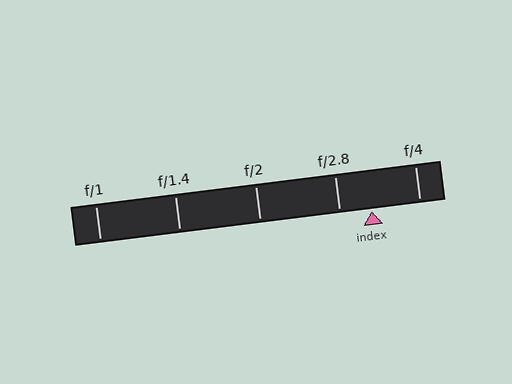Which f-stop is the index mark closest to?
The index mark is closest to f/2.8.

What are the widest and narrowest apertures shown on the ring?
The widest aperture shown is f/1 and the narrowest is f/4.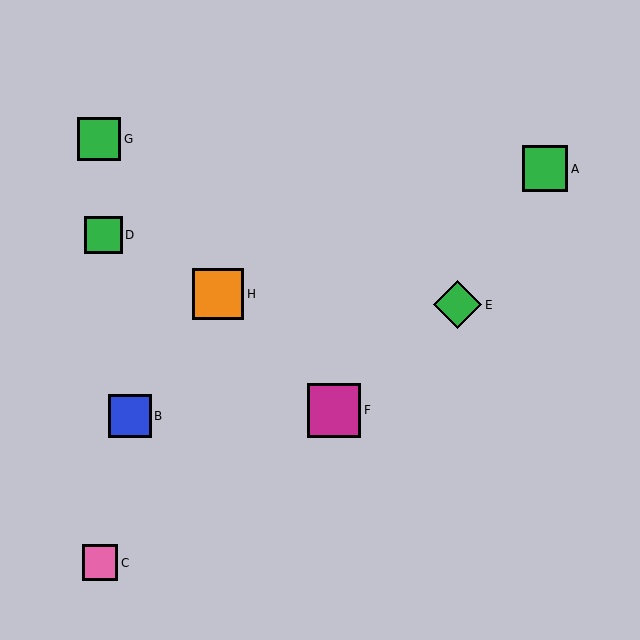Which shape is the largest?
The magenta square (labeled F) is the largest.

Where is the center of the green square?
The center of the green square is at (545, 169).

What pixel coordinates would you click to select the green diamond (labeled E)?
Click at (458, 305) to select the green diamond E.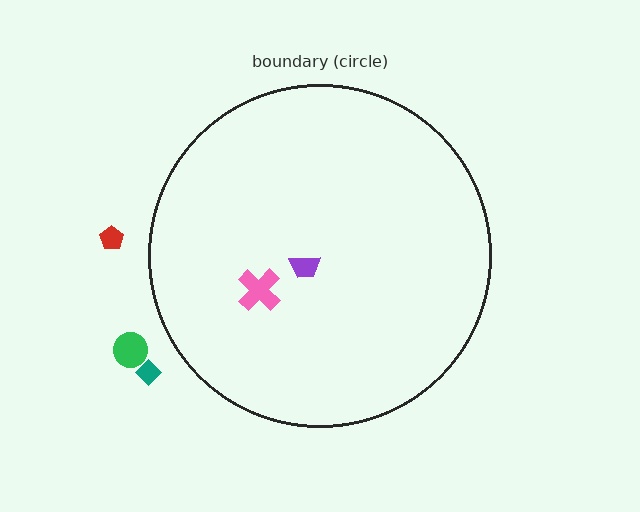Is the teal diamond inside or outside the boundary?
Outside.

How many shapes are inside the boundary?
2 inside, 3 outside.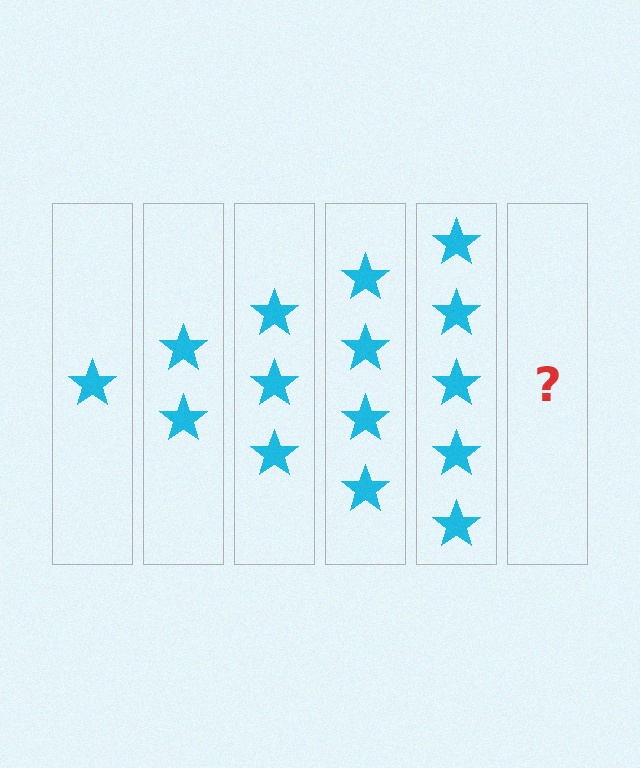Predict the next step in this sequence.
The next step is 6 stars.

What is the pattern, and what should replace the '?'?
The pattern is that each step adds one more star. The '?' should be 6 stars.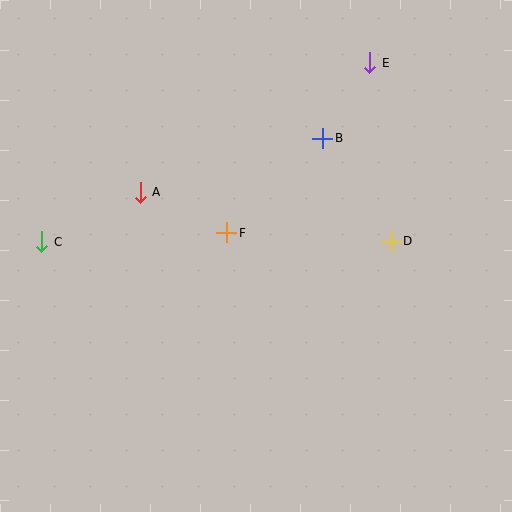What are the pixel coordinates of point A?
Point A is at (140, 192).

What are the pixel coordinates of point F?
Point F is at (227, 233).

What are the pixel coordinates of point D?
Point D is at (391, 241).